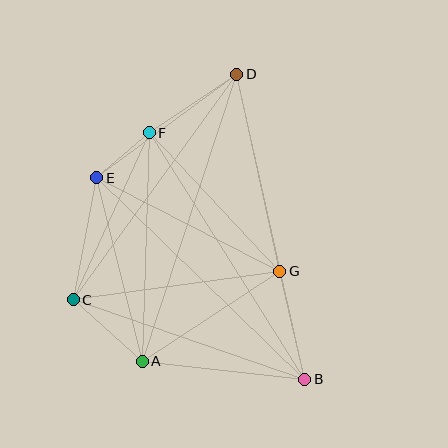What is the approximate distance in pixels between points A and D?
The distance between A and D is approximately 302 pixels.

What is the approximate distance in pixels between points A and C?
The distance between A and C is approximately 92 pixels.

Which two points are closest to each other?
Points E and F are closest to each other.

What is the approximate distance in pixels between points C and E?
The distance between C and E is approximately 124 pixels.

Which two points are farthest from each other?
Points B and D are farthest from each other.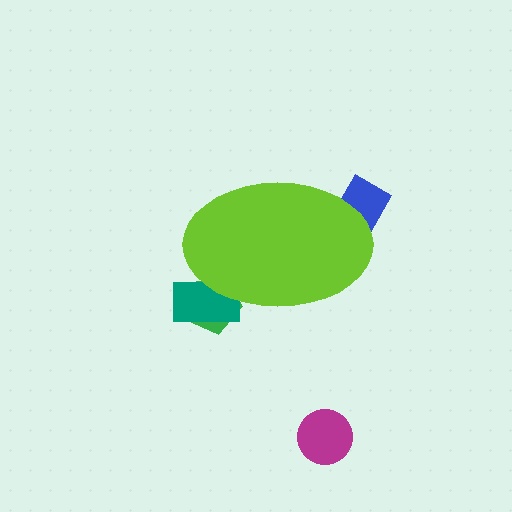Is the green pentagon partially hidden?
Yes, the green pentagon is partially hidden behind the lime ellipse.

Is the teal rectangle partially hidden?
Yes, the teal rectangle is partially hidden behind the lime ellipse.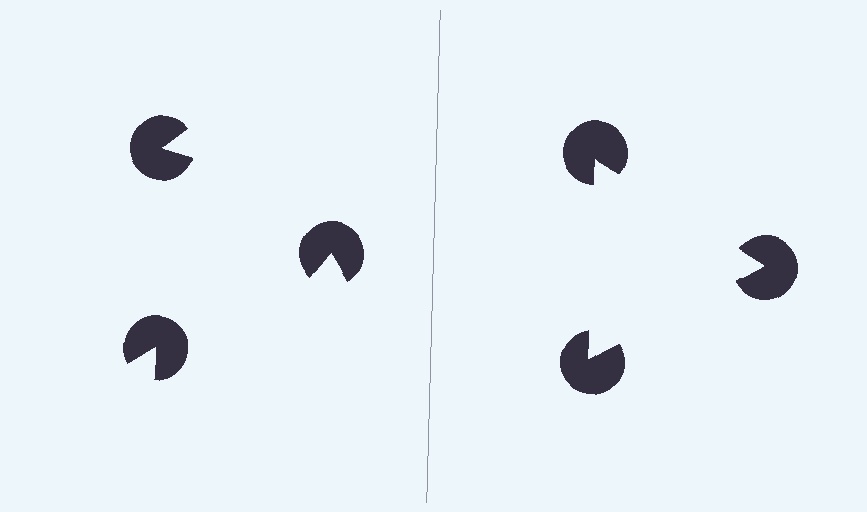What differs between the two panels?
The pac-man discs are positioned identically on both sides; only the wedge orientations differ. On the right they align to a triangle; on the left they are misaligned.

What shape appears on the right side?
An illusory triangle.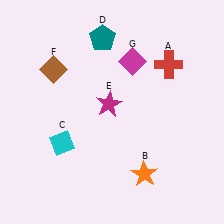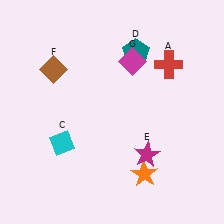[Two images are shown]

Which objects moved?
The objects that moved are: the teal pentagon (D), the magenta star (E).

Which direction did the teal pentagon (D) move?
The teal pentagon (D) moved right.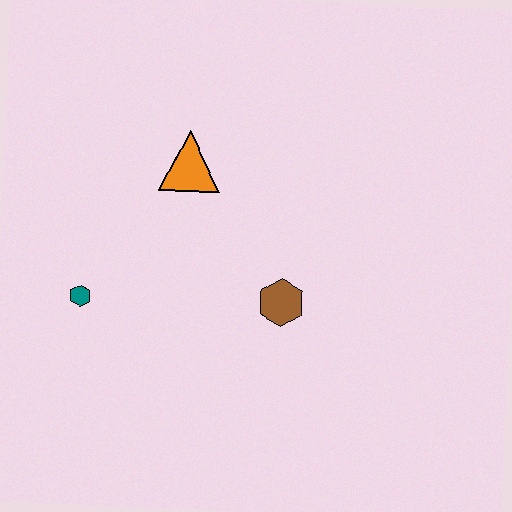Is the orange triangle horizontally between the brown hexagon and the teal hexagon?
Yes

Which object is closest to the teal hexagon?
The orange triangle is closest to the teal hexagon.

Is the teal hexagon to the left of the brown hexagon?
Yes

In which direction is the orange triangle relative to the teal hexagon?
The orange triangle is above the teal hexagon.